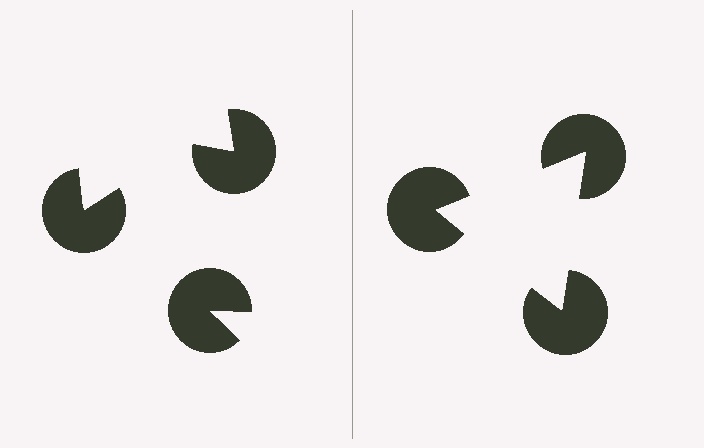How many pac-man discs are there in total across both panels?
6 — 3 on each side.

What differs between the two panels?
The pac-man discs are positioned identically on both sides; only the wedge orientations differ. On the right they align to a triangle; on the left they are misaligned.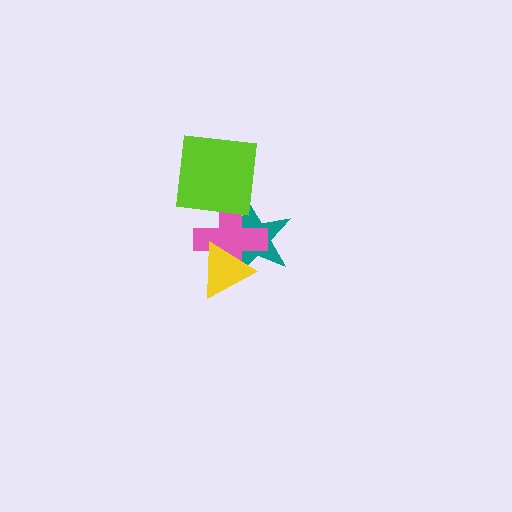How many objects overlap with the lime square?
0 objects overlap with the lime square.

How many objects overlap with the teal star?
2 objects overlap with the teal star.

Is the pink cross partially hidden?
Yes, it is partially covered by another shape.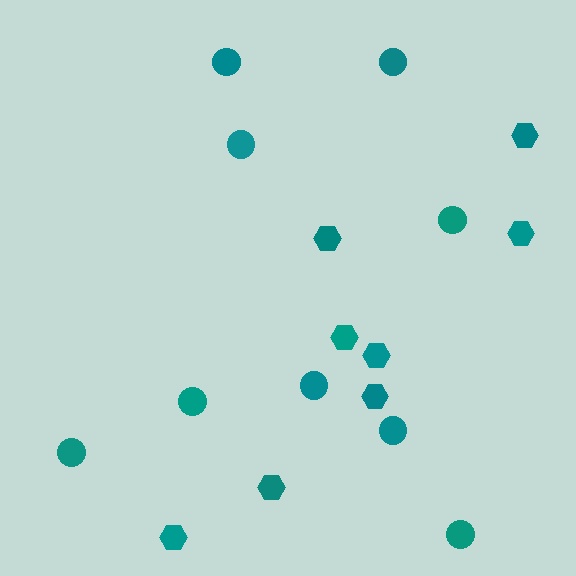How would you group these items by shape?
There are 2 groups: one group of circles (9) and one group of hexagons (8).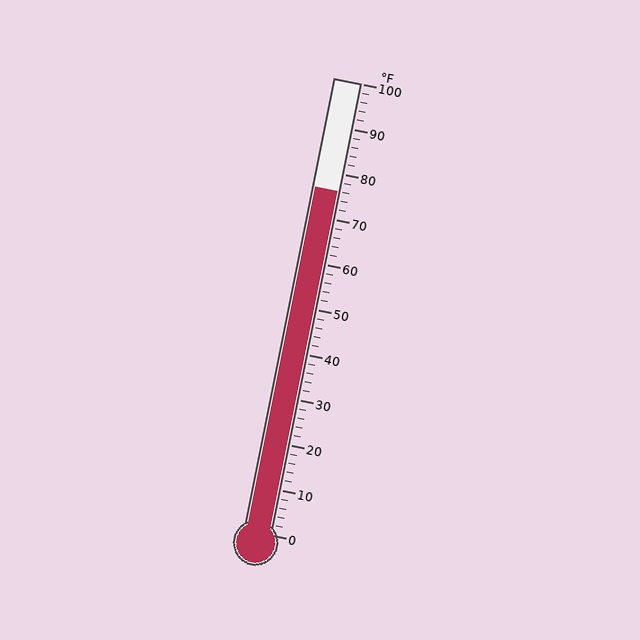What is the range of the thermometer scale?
The thermometer scale ranges from 0°F to 100°F.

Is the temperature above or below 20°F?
The temperature is above 20°F.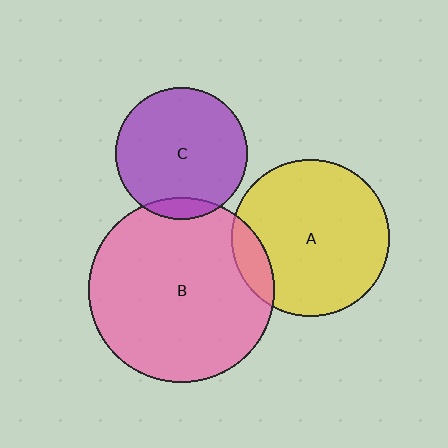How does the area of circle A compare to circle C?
Approximately 1.4 times.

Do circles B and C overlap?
Yes.